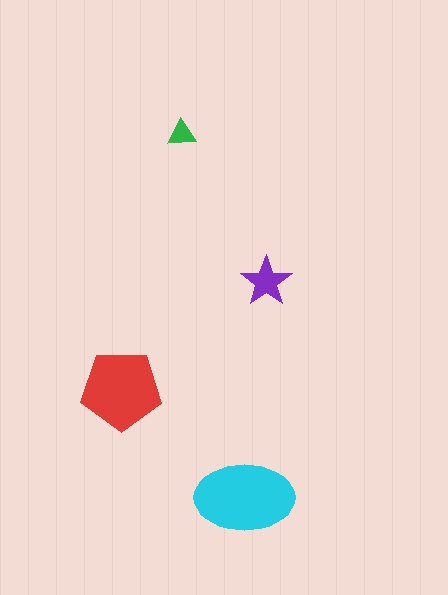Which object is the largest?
The cyan ellipse.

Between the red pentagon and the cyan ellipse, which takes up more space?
The cyan ellipse.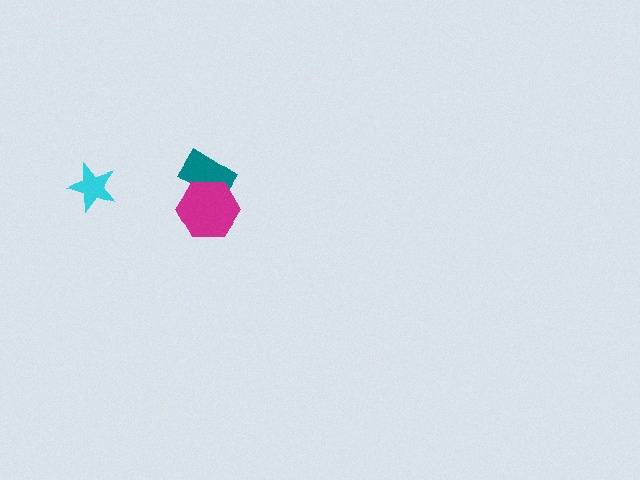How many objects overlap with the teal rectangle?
1 object overlaps with the teal rectangle.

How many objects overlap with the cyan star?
0 objects overlap with the cyan star.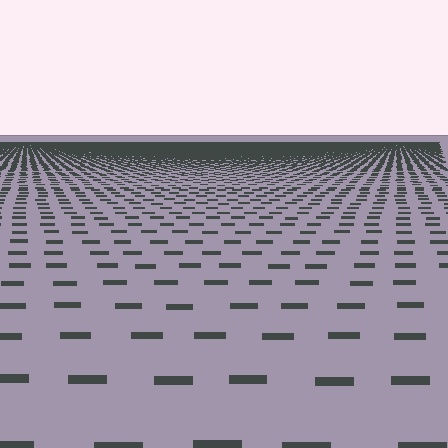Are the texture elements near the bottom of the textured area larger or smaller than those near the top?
Larger. Near the bottom, elements are closer to the viewer and appear at a bigger on-screen size.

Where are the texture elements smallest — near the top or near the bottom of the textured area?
Near the top.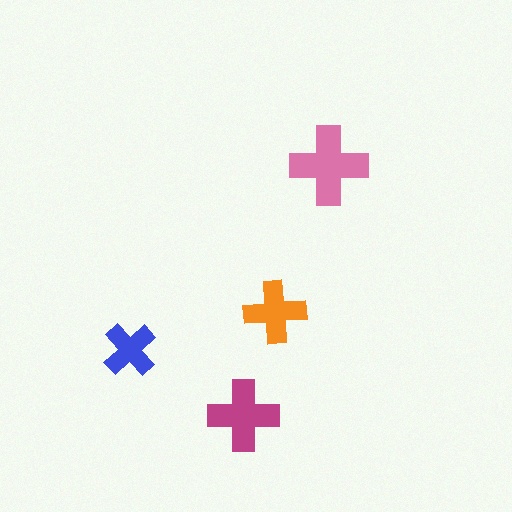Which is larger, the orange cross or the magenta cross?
The magenta one.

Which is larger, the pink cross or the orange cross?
The pink one.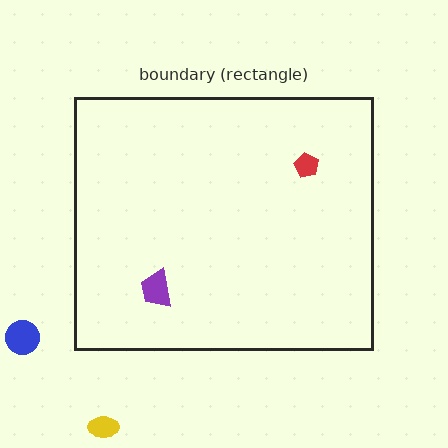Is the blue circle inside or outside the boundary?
Outside.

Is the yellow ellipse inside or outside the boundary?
Outside.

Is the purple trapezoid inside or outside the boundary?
Inside.